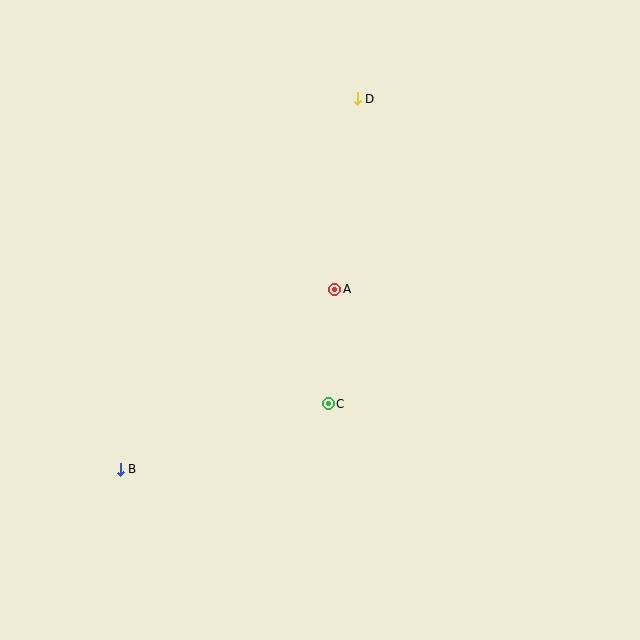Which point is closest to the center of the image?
Point A at (335, 289) is closest to the center.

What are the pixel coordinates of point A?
Point A is at (335, 289).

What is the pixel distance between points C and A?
The distance between C and A is 115 pixels.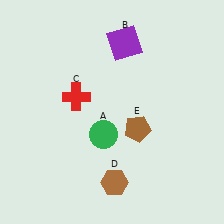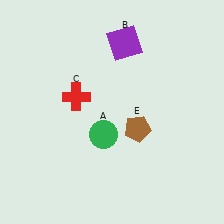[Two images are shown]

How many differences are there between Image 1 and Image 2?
There is 1 difference between the two images.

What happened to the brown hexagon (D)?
The brown hexagon (D) was removed in Image 2. It was in the bottom-right area of Image 1.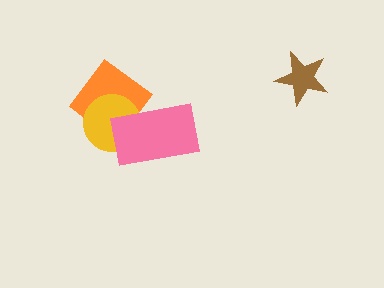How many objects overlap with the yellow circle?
2 objects overlap with the yellow circle.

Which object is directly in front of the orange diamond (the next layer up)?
The yellow circle is directly in front of the orange diamond.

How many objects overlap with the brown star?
0 objects overlap with the brown star.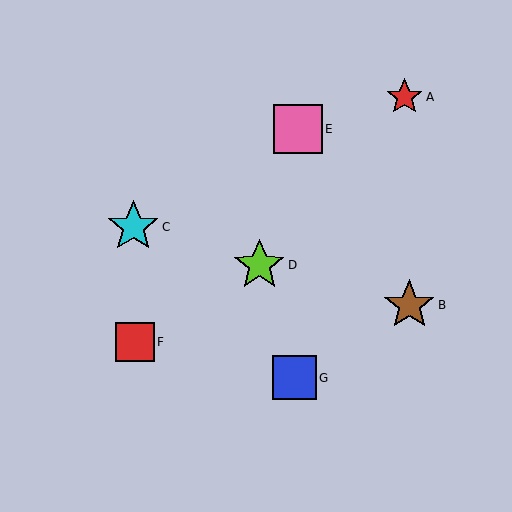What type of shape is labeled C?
Shape C is a cyan star.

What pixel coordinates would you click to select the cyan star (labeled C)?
Click at (133, 227) to select the cyan star C.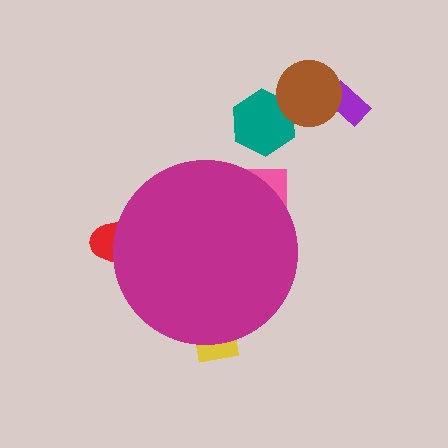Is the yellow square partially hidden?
Yes, the yellow square is partially hidden behind the magenta circle.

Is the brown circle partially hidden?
No, the brown circle is fully visible.